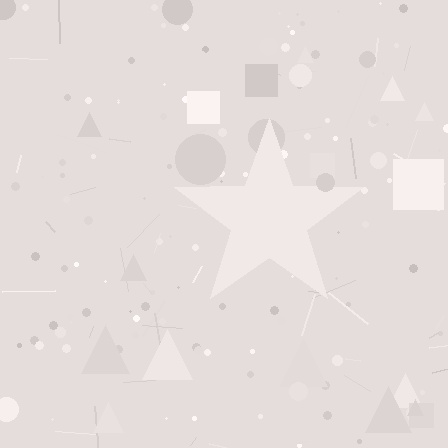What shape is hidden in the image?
A star is hidden in the image.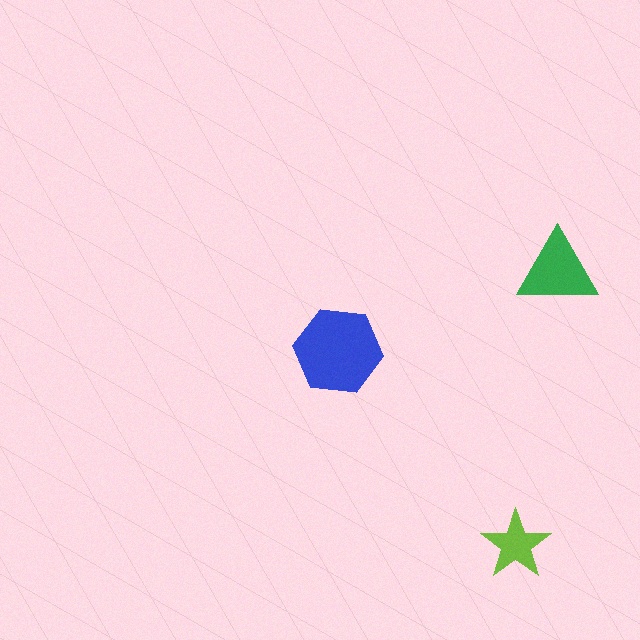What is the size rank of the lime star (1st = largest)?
3rd.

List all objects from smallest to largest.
The lime star, the green triangle, the blue hexagon.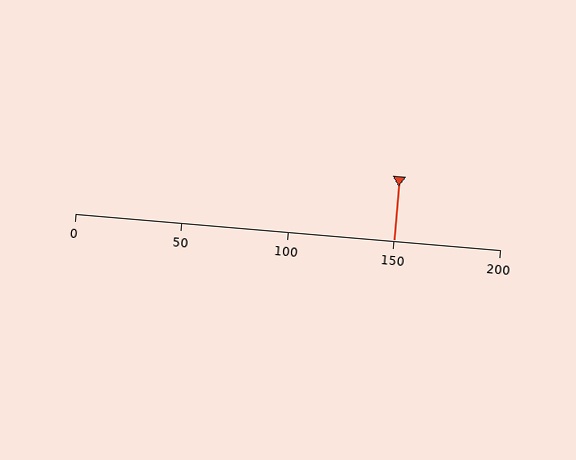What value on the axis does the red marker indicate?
The marker indicates approximately 150.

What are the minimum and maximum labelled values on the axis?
The axis runs from 0 to 200.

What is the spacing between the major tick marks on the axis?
The major ticks are spaced 50 apart.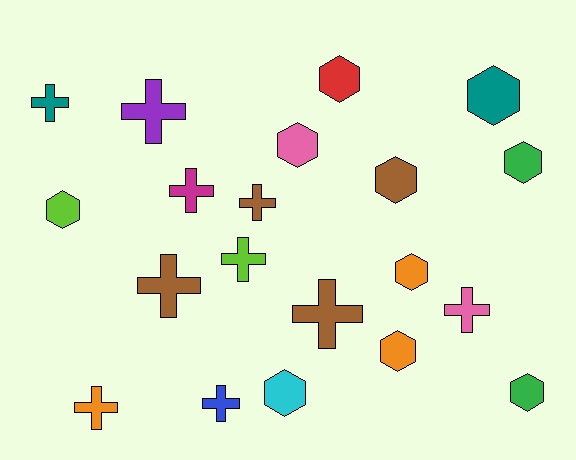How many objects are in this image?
There are 20 objects.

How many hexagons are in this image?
There are 10 hexagons.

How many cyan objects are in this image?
There is 1 cyan object.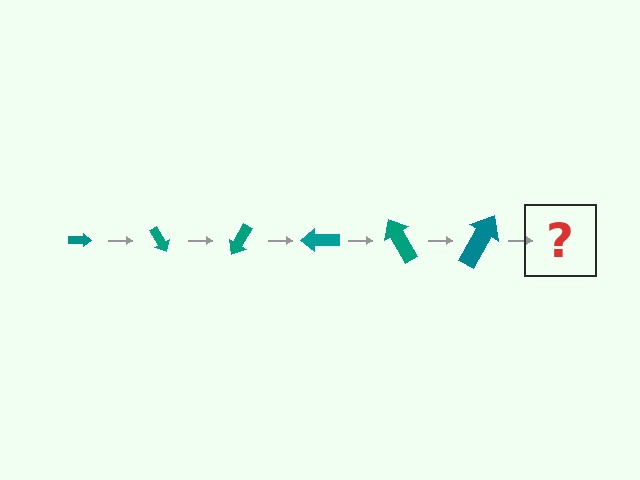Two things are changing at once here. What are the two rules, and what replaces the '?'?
The two rules are that the arrow grows larger each step and it rotates 60 degrees each step. The '?' should be an arrow, larger than the previous one and rotated 360 degrees from the start.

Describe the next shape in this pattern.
It should be an arrow, larger than the previous one and rotated 360 degrees from the start.